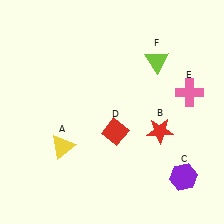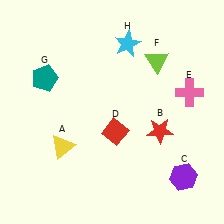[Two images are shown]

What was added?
A teal pentagon (G), a cyan star (H) were added in Image 2.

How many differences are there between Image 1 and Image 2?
There are 2 differences between the two images.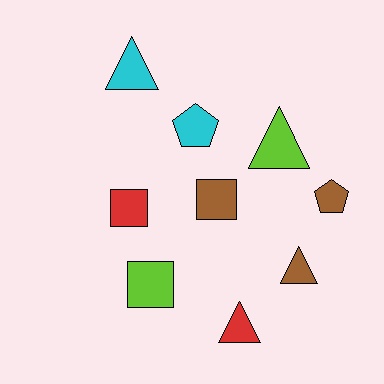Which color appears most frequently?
Brown, with 3 objects.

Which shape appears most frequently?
Triangle, with 4 objects.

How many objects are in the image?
There are 9 objects.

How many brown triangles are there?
There is 1 brown triangle.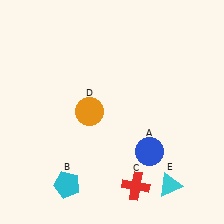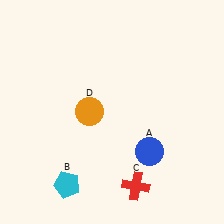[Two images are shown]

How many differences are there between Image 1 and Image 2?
There is 1 difference between the two images.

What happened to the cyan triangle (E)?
The cyan triangle (E) was removed in Image 2. It was in the bottom-right area of Image 1.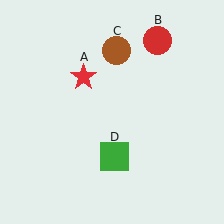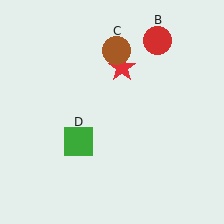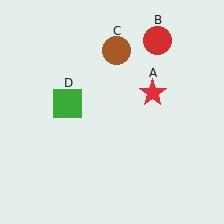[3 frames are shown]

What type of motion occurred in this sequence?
The red star (object A), green square (object D) rotated clockwise around the center of the scene.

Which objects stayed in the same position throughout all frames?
Red circle (object B) and brown circle (object C) remained stationary.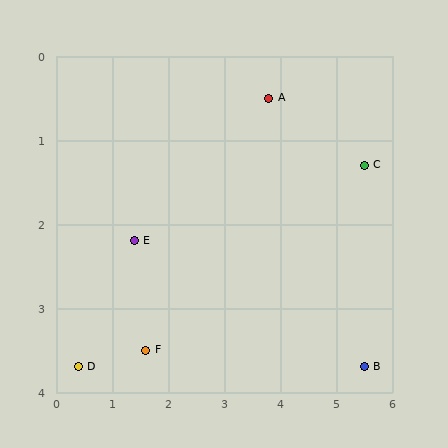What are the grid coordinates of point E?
Point E is at approximately (1.4, 2.2).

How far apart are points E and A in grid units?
Points E and A are about 2.9 grid units apart.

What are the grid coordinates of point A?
Point A is at approximately (3.8, 0.5).